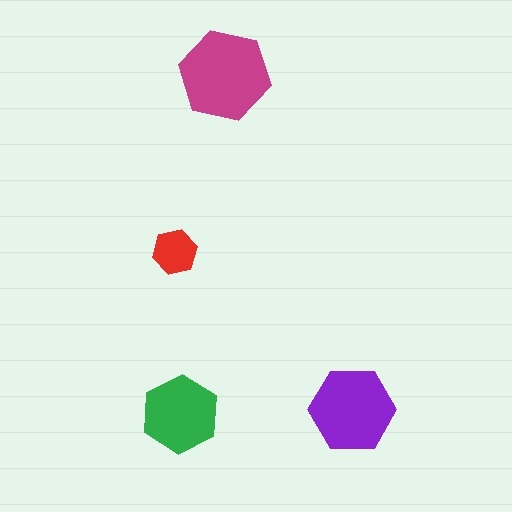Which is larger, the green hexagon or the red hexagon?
The green one.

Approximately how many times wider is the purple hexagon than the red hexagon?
About 2 times wider.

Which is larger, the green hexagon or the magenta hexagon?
The magenta one.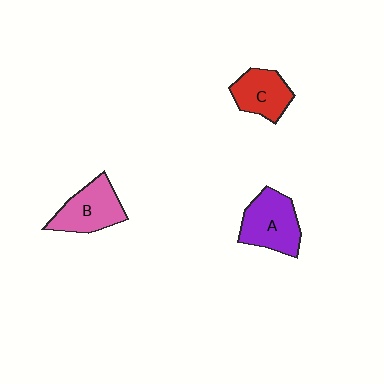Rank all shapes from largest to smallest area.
From largest to smallest: A (purple), B (pink), C (red).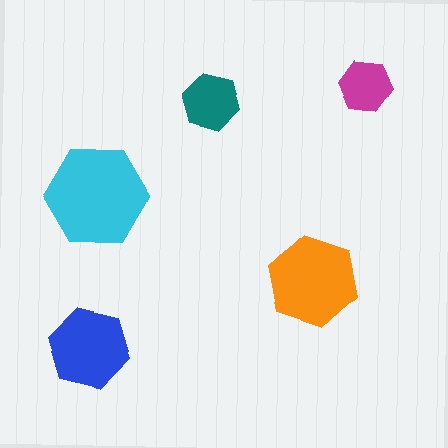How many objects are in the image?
There are 5 objects in the image.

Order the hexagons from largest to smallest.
the cyan one, the orange one, the blue one, the teal one, the magenta one.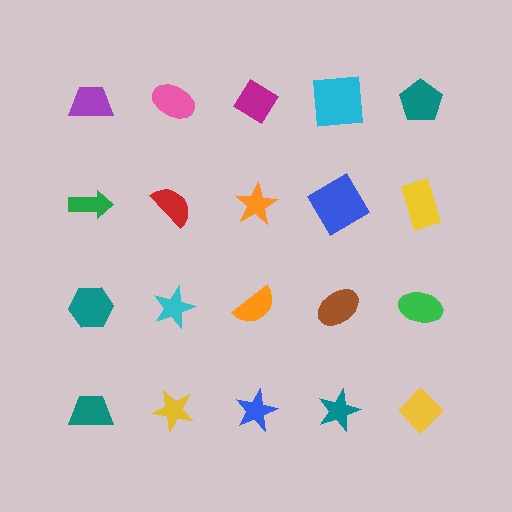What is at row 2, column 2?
A red semicircle.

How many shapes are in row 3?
5 shapes.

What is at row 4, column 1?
A teal trapezoid.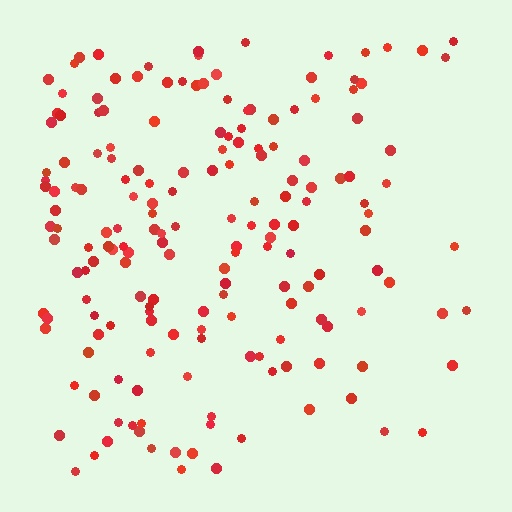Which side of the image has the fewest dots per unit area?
The right.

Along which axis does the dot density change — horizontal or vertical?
Horizontal.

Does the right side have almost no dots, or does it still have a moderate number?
Still a moderate number, just noticeably fewer than the left.